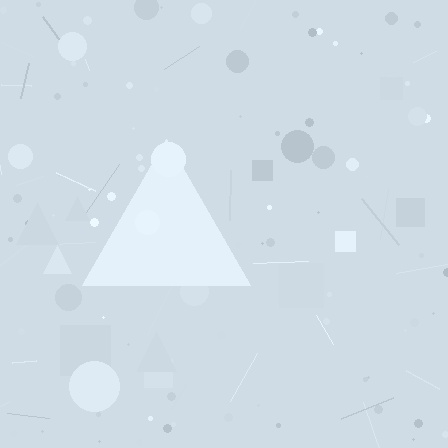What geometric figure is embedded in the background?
A triangle is embedded in the background.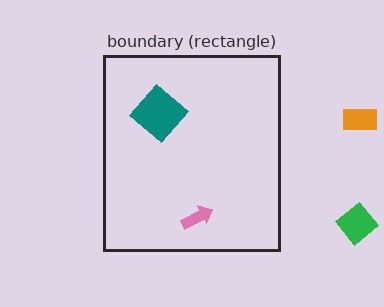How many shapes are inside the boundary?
2 inside, 2 outside.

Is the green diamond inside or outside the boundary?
Outside.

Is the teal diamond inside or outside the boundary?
Inside.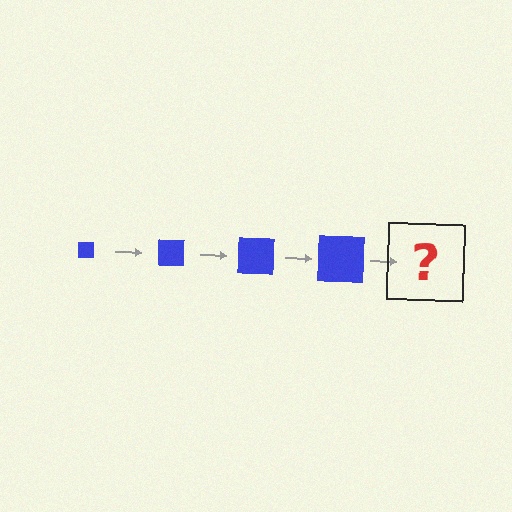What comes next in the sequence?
The next element should be a blue square, larger than the previous one.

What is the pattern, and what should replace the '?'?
The pattern is that the square gets progressively larger each step. The '?' should be a blue square, larger than the previous one.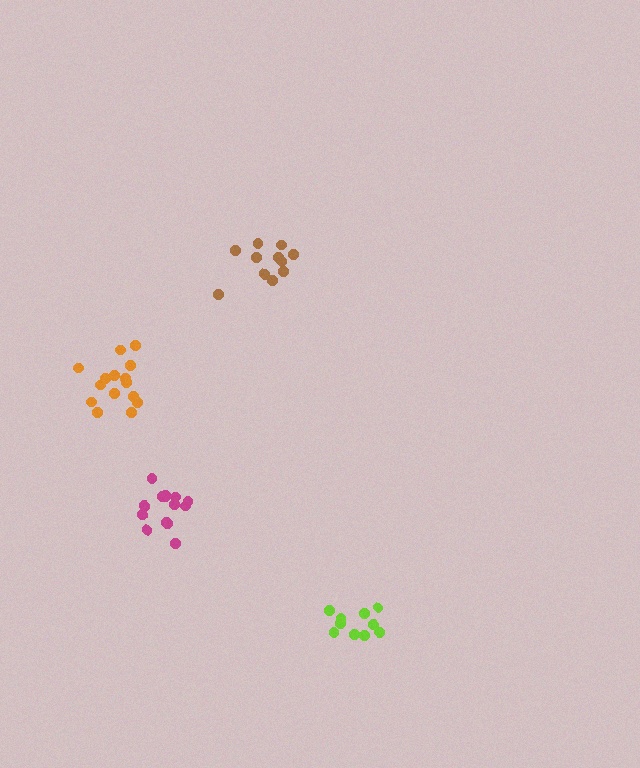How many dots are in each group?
Group 1: 14 dots, Group 2: 15 dots, Group 3: 11 dots, Group 4: 10 dots (50 total).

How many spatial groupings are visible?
There are 4 spatial groupings.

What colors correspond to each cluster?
The clusters are colored: magenta, orange, brown, lime.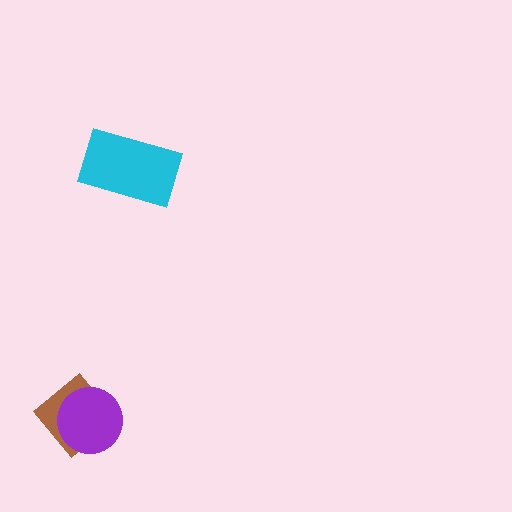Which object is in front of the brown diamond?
The purple circle is in front of the brown diamond.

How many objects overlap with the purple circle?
1 object overlaps with the purple circle.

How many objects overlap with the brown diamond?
1 object overlaps with the brown diamond.